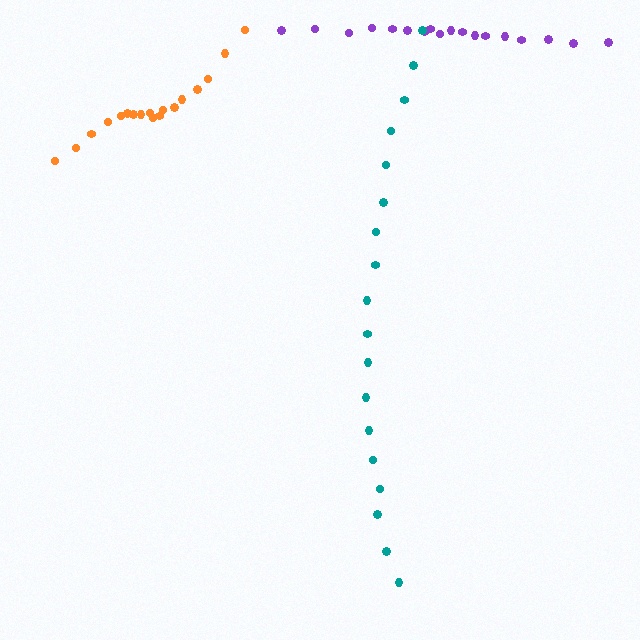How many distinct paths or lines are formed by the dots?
There are 3 distinct paths.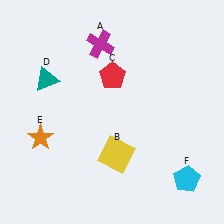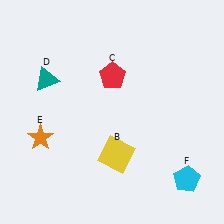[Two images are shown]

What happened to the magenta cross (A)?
The magenta cross (A) was removed in Image 2. It was in the top-left area of Image 1.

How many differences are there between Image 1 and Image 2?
There is 1 difference between the two images.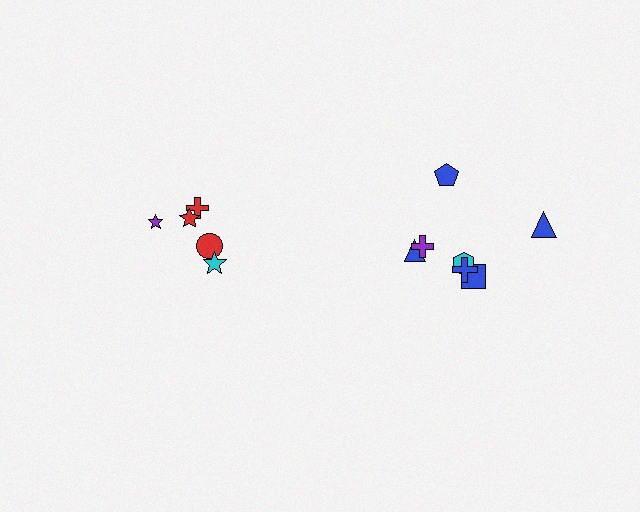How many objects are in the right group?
There are 7 objects.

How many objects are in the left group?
There are 5 objects.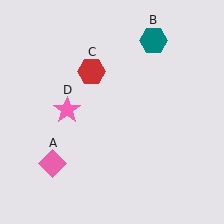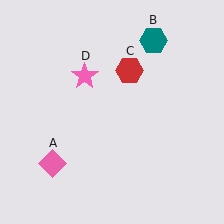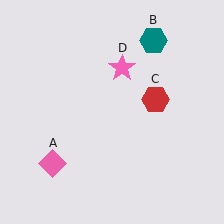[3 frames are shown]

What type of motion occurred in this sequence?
The red hexagon (object C), pink star (object D) rotated clockwise around the center of the scene.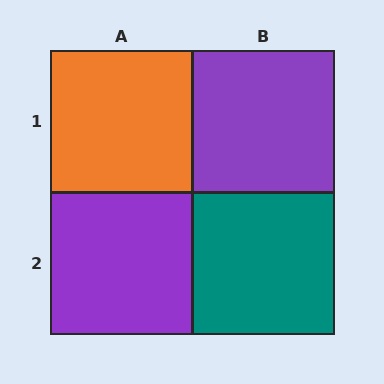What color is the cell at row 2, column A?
Purple.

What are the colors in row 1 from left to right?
Orange, purple.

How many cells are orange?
1 cell is orange.